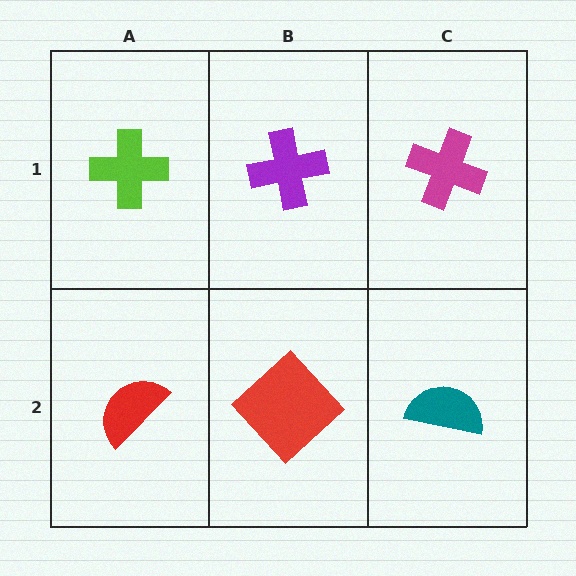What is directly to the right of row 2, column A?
A red diamond.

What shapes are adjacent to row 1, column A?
A red semicircle (row 2, column A), a purple cross (row 1, column B).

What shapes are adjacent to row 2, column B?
A purple cross (row 1, column B), a red semicircle (row 2, column A), a teal semicircle (row 2, column C).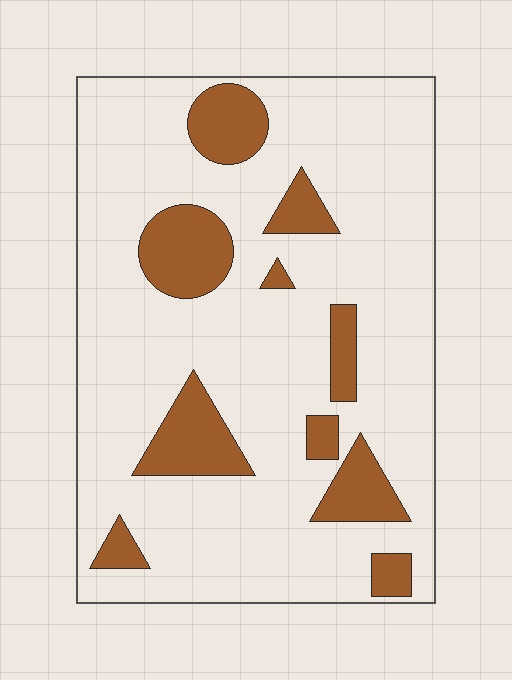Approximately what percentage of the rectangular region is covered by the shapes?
Approximately 20%.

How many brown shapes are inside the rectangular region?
10.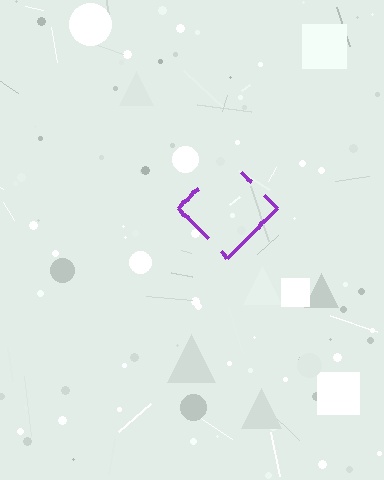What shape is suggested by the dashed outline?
The dashed outline suggests a diamond.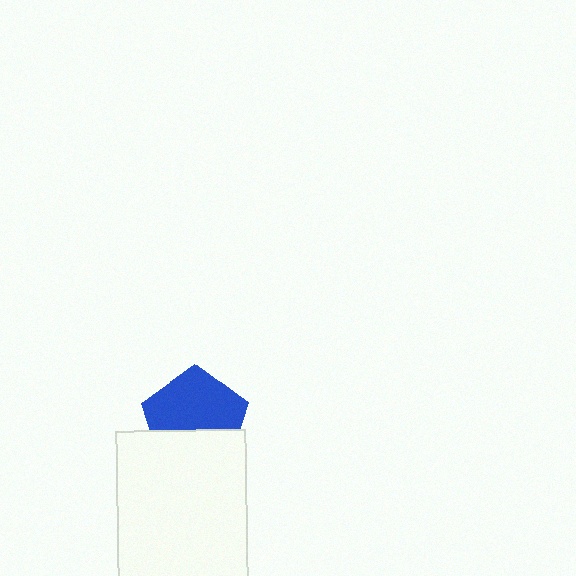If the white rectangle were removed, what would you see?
You would see the complete blue pentagon.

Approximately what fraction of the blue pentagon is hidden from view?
Roughly 39% of the blue pentagon is hidden behind the white rectangle.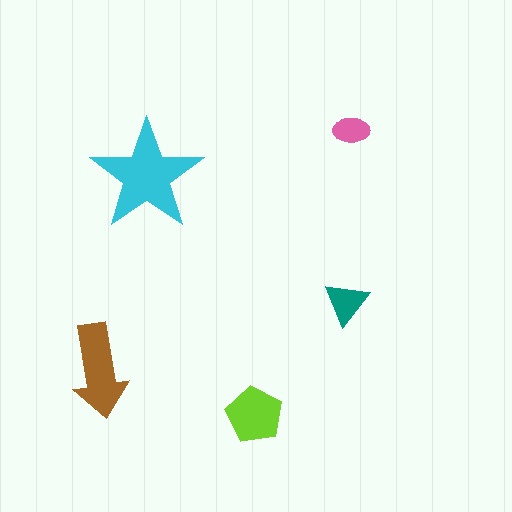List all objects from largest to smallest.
The cyan star, the brown arrow, the lime pentagon, the teal triangle, the pink ellipse.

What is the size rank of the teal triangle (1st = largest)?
4th.